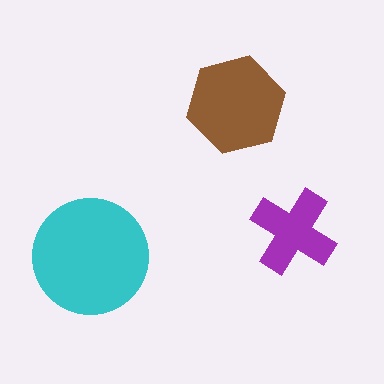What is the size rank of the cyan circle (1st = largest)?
1st.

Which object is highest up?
The brown hexagon is topmost.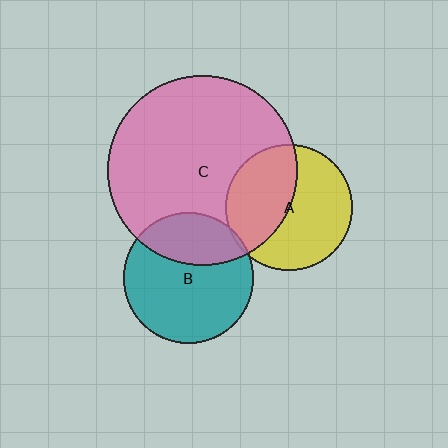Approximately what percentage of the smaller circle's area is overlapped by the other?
Approximately 5%.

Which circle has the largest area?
Circle C (pink).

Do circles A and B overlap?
Yes.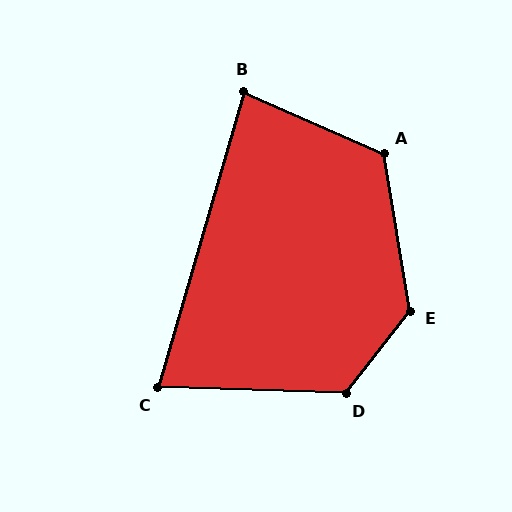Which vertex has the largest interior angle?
E, at approximately 132 degrees.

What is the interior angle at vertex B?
Approximately 83 degrees (acute).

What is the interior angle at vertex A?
Approximately 123 degrees (obtuse).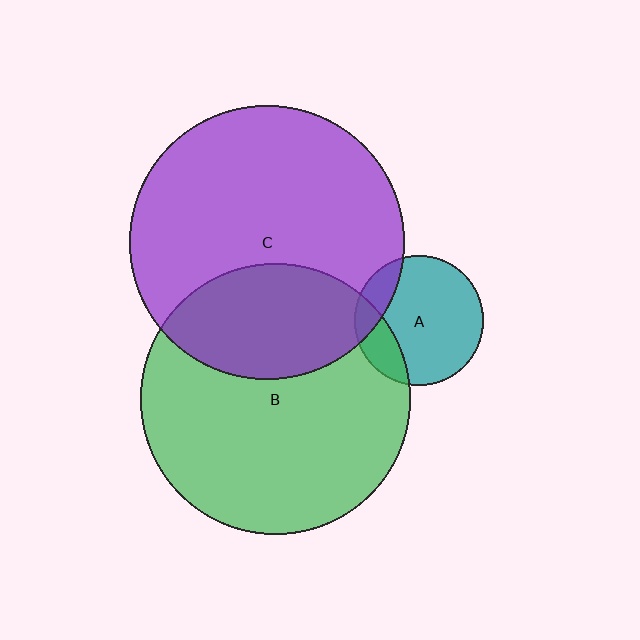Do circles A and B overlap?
Yes.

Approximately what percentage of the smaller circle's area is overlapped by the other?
Approximately 20%.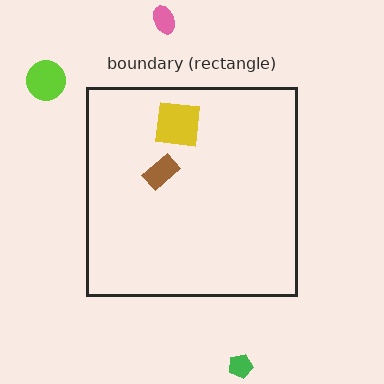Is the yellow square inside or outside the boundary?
Inside.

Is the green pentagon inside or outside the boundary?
Outside.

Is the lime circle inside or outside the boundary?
Outside.